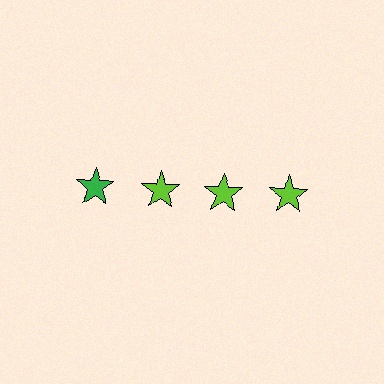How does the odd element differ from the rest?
It has a different color: green instead of lime.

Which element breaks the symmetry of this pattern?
The green star in the top row, leftmost column breaks the symmetry. All other shapes are lime stars.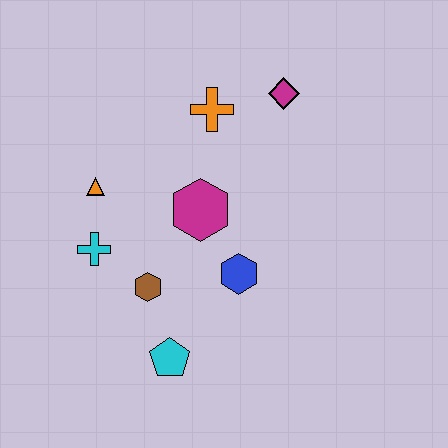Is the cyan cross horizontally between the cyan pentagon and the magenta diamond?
No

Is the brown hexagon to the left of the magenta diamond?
Yes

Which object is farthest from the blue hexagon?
The magenta diamond is farthest from the blue hexagon.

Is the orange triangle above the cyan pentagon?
Yes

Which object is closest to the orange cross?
The magenta diamond is closest to the orange cross.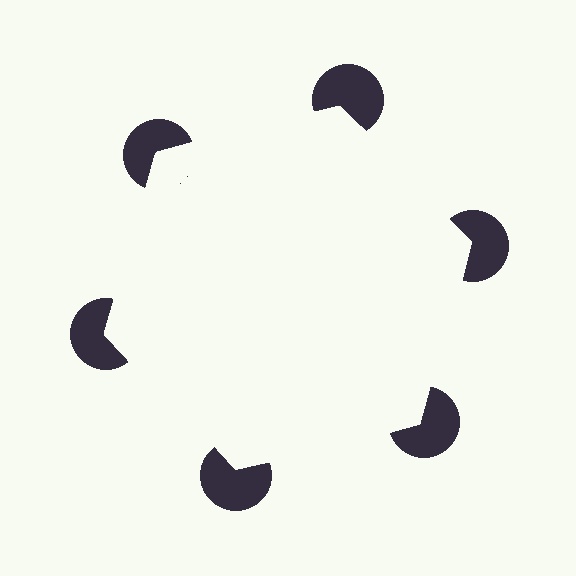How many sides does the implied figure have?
6 sides.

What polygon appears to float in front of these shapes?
An illusory hexagon — its edges are inferred from the aligned wedge cuts in the pac-man discs, not physically drawn.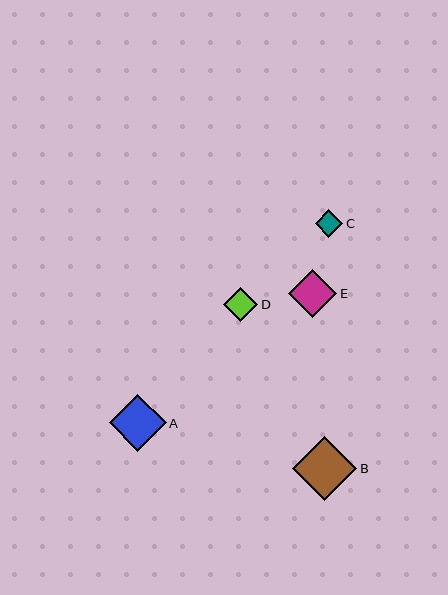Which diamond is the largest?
Diamond B is the largest with a size of approximately 64 pixels.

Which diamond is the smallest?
Diamond C is the smallest with a size of approximately 28 pixels.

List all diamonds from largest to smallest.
From largest to smallest: B, A, E, D, C.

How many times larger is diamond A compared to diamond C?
Diamond A is approximately 2.1 times the size of diamond C.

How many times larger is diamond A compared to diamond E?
Diamond A is approximately 1.2 times the size of diamond E.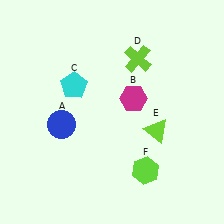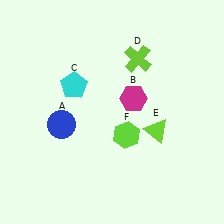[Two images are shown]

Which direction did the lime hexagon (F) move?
The lime hexagon (F) moved up.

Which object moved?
The lime hexagon (F) moved up.